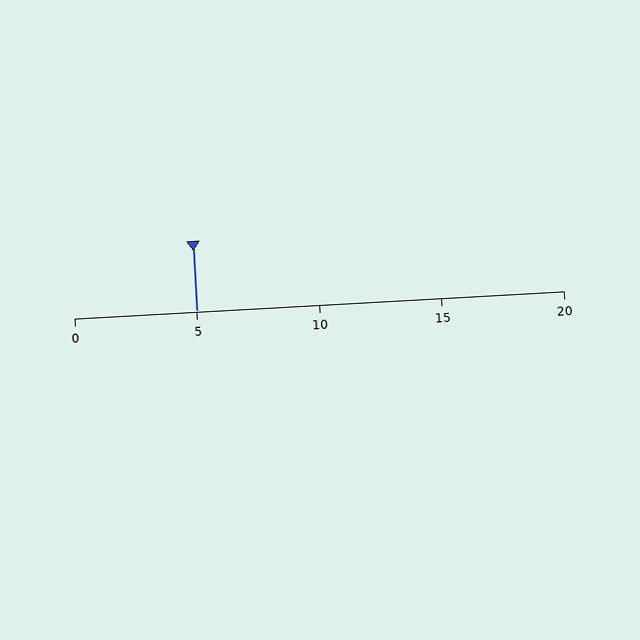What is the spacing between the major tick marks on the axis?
The major ticks are spaced 5 apart.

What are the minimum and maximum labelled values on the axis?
The axis runs from 0 to 20.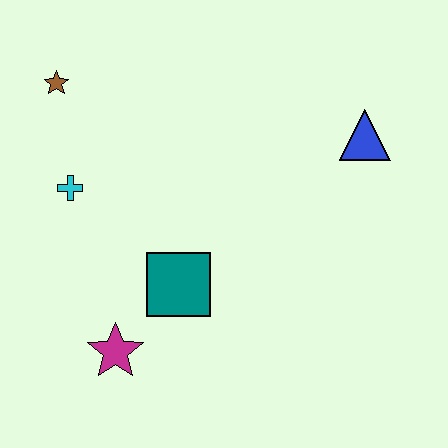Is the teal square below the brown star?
Yes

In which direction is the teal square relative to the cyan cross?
The teal square is to the right of the cyan cross.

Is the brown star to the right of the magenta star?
No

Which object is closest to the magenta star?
The teal square is closest to the magenta star.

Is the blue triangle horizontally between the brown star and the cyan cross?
No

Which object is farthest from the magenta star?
The blue triangle is farthest from the magenta star.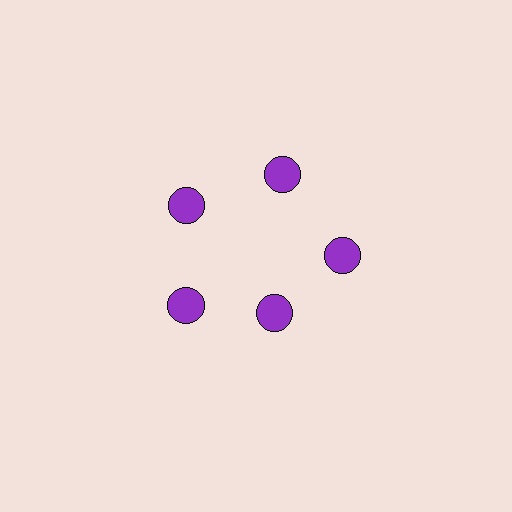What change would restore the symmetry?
The symmetry would be restored by moving it outward, back onto the ring so that all 5 circles sit at equal angles and equal distance from the center.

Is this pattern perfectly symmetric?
No. The 5 purple circles are arranged in a ring, but one element near the 5 o'clock position is pulled inward toward the center, breaking the 5-fold rotational symmetry.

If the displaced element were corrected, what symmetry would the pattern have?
It would have 5-fold rotational symmetry — the pattern would map onto itself every 72 degrees.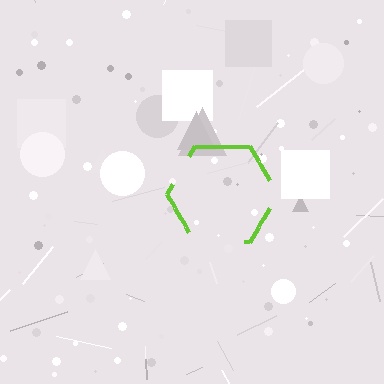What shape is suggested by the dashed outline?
The dashed outline suggests a hexagon.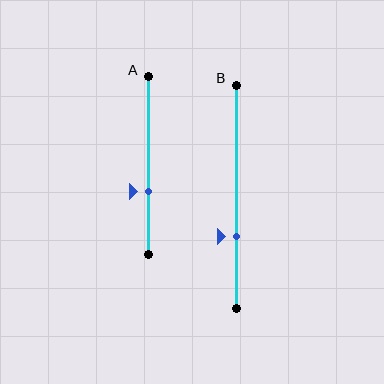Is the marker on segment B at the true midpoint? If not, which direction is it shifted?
No, the marker on segment B is shifted downward by about 18% of the segment length.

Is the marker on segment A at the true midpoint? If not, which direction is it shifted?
No, the marker on segment A is shifted downward by about 15% of the segment length.